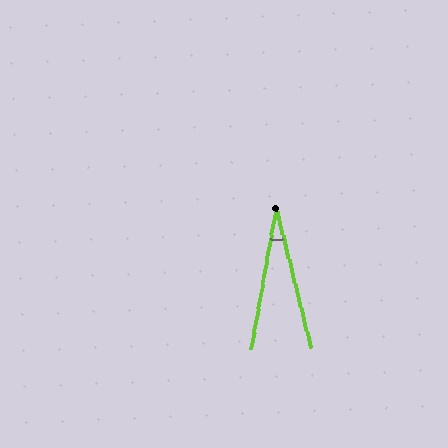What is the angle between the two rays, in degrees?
Approximately 24 degrees.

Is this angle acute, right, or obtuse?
It is acute.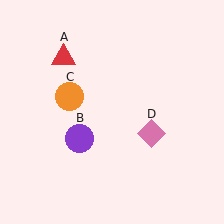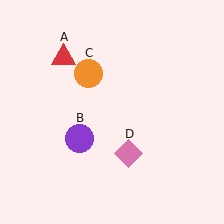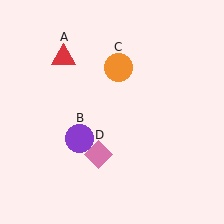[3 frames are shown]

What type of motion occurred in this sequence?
The orange circle (object C), pink diamond (object D) rotated clockwise around the center of the scene.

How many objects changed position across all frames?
2 objects changed position: orange circle (object C), pink diamond (object D).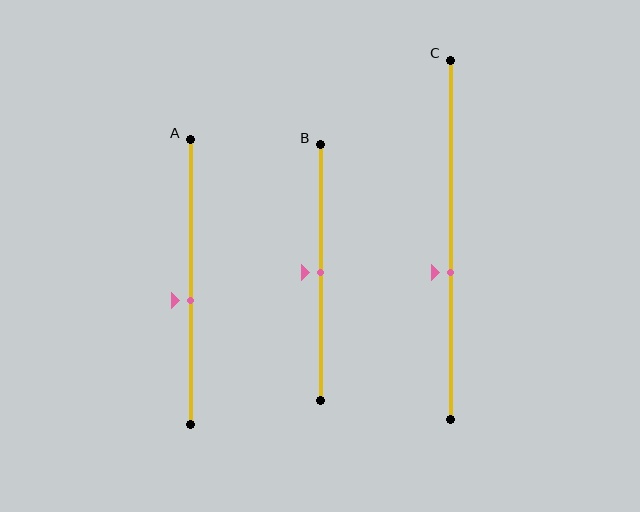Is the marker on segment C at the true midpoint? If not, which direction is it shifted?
No, the marker on segment C is shifted downward by about 9% of the segment length.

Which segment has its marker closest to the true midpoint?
Segment B has its marker closest to the true midpoint.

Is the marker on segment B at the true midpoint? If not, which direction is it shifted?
Yes, the marker on segment B is at the true midpoint.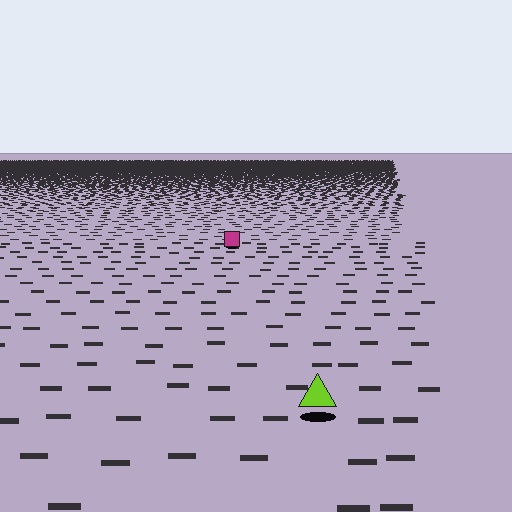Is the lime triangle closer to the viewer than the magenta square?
Yes. The lime triangle is closer — you can tell from the texture gradient: the ground texture is coarser near it.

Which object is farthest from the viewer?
The magenta square is farthest from the viewer. It appears smaller and the ground texture around it is denser.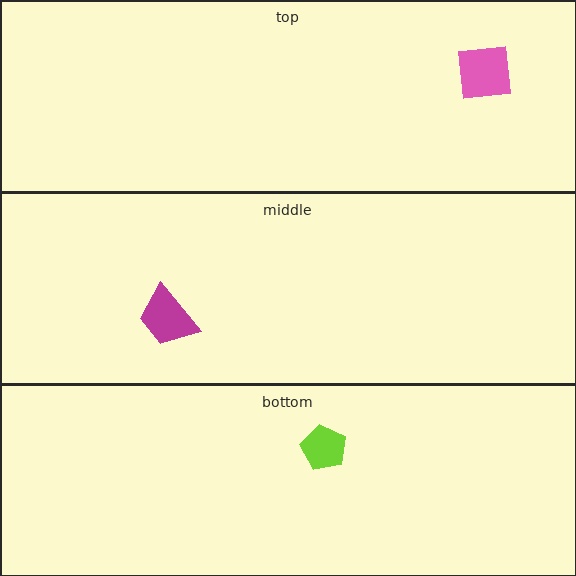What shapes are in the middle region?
The magenta trapezoid.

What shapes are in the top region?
The pink square.